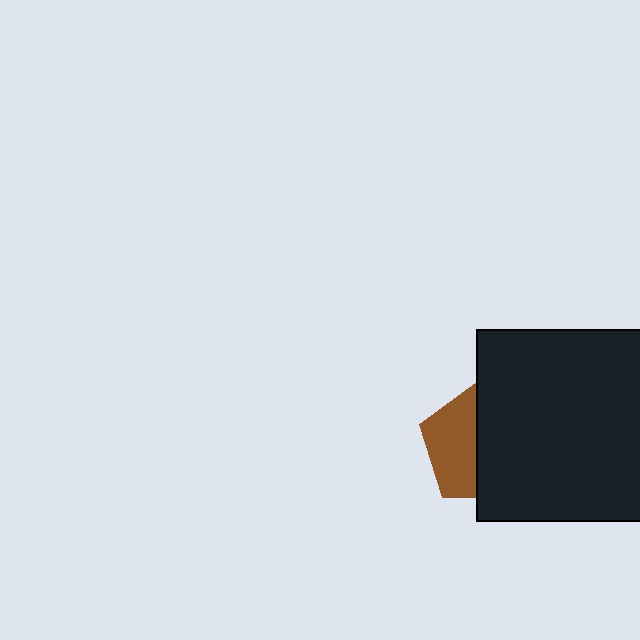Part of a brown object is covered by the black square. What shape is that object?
It is a pentagon.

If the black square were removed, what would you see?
You would see the complete brown pentagon.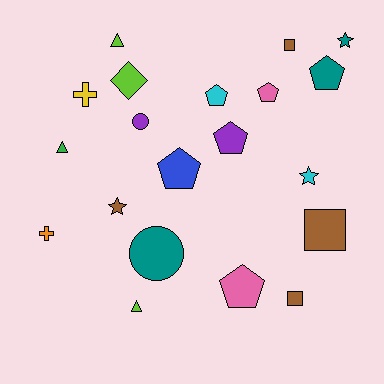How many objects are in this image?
There are 20 objects.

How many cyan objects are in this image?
There are 2 cyan objects.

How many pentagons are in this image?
There are 6 pentagons.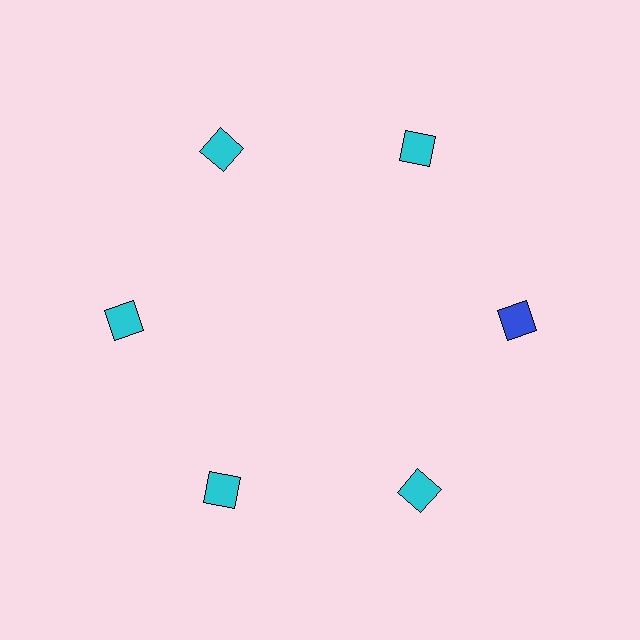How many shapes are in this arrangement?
There are 6 shapes arranged in a ring pattern.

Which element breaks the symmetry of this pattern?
The blue square at roughly the 3 o'clock position breaks the symmetry. All other shapes are cyan squares.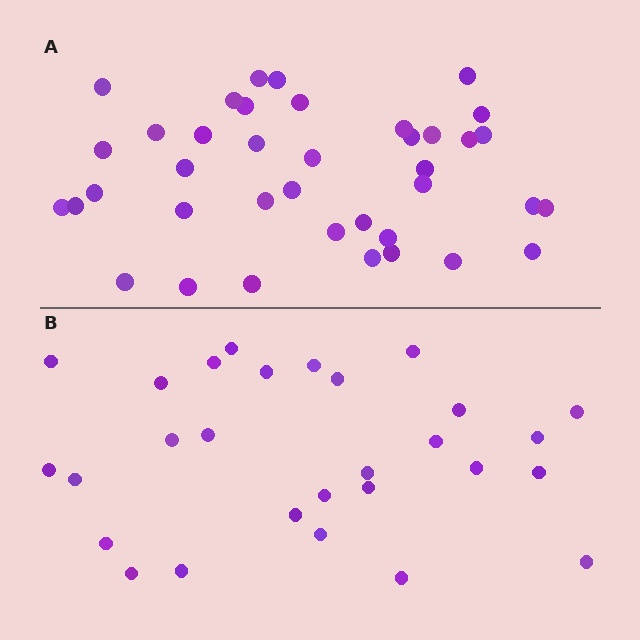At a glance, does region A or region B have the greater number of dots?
Region A (the top region) has more dots.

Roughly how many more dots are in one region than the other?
Region A has roughly 12 or so more dots than region B.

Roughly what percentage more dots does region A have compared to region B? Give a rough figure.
About 40% more.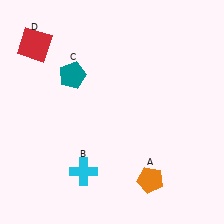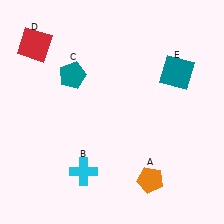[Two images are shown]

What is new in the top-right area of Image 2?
A teal square (E) was added in the top-right area of Image 2.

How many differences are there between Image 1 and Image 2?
There is 1 difference between the two images.